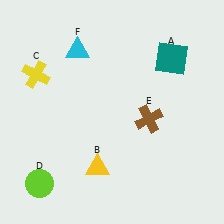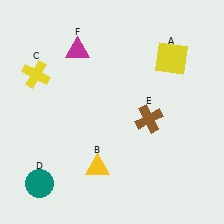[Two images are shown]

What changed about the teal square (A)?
In Image 1, A is teal. In Image 2, it changed to yellow.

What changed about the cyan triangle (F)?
In Image 1, F is cyan. In Image 2, it changed to magenta.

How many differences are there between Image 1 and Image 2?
There are 3 differences between the two images.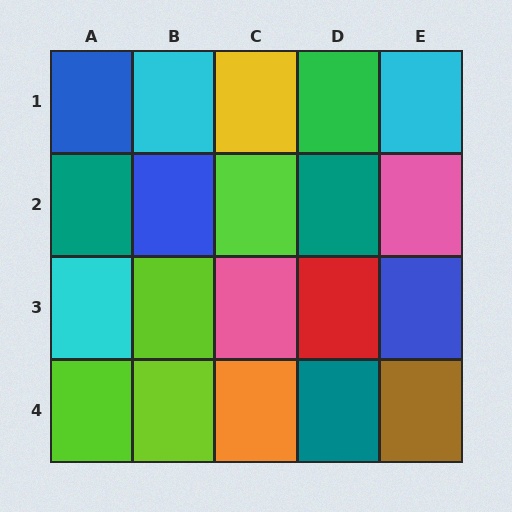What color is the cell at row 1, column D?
Green.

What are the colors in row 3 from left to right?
Cyan, lime, pink, red, blue.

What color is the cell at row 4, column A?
Lime.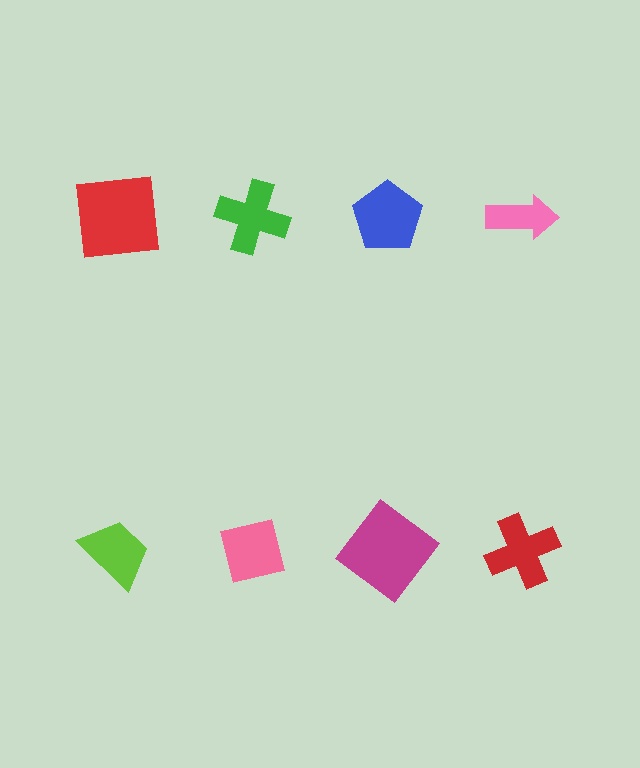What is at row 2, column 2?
A pink square.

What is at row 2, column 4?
A red cross.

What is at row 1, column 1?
A red square.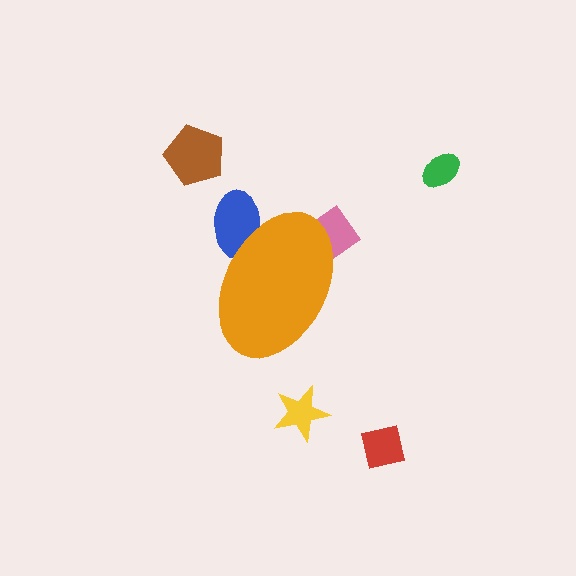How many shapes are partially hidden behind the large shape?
2 shapes are partially hidden.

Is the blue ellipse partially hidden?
Yes, the blue ellipse is partially hidden behind the orange ellipse.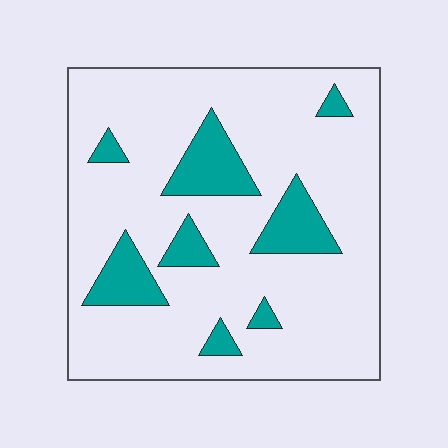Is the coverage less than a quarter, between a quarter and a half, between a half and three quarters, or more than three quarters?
Less than a quarter.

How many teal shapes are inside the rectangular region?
8.